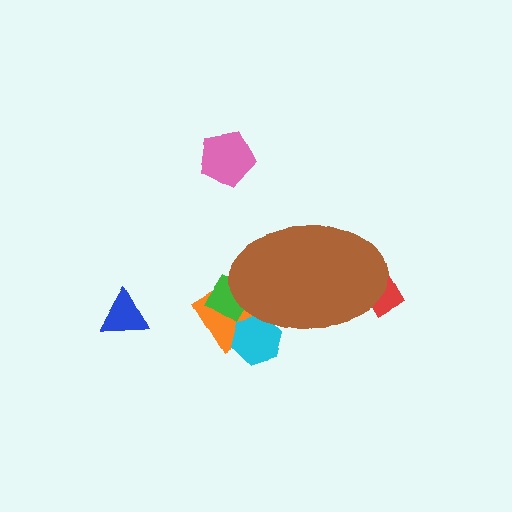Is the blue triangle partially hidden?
No, the blue triangle is fully visible.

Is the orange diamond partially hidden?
Yes, the orange diamond is partially hidden behind the brown ellipse.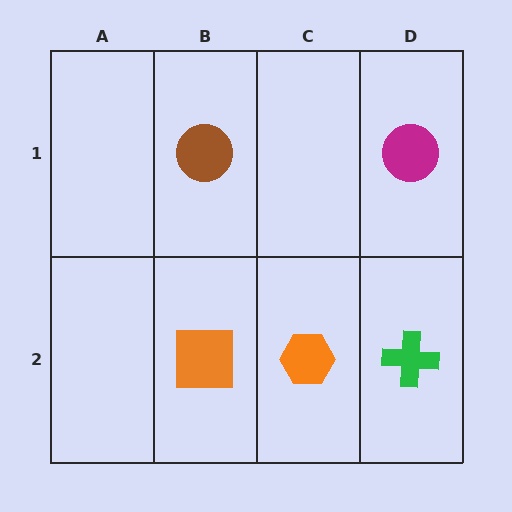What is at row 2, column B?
An orange square.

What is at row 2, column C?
An orange hexagon.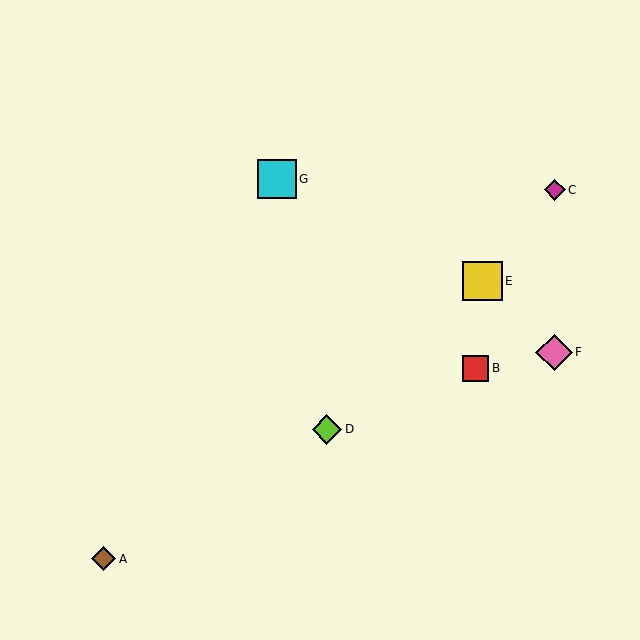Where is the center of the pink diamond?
The center of the pink diamond is at (554, 352).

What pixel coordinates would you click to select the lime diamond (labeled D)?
Click at (327, 429) to select the lime diamond D.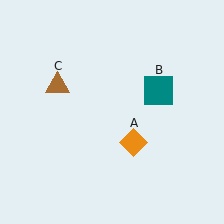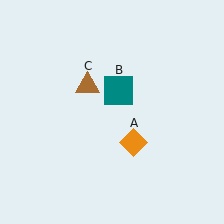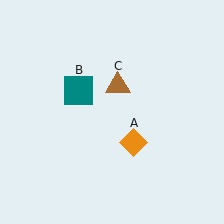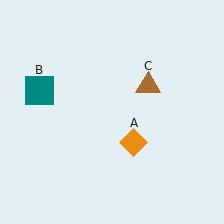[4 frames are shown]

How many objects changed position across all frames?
2 objects changed position: teal square (object B), brown triangle (object C).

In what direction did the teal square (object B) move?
The teal square (object B) moved left.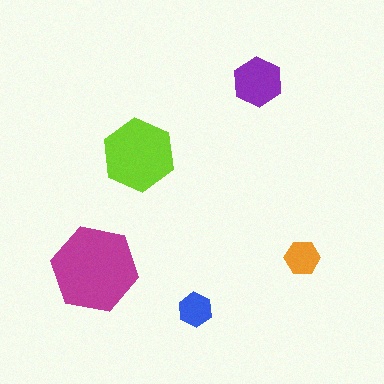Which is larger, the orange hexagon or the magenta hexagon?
The magenta one.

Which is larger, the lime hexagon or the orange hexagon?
The lime one.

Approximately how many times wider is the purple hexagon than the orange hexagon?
About 1.5 times wider.